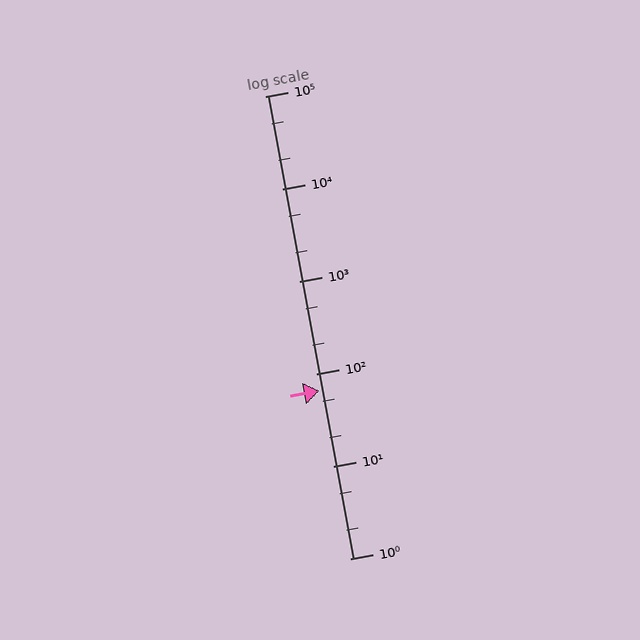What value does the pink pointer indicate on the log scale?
The pointer indicates approximately 65.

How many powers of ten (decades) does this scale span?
The scale spans 5 decades, from 1 to 100000.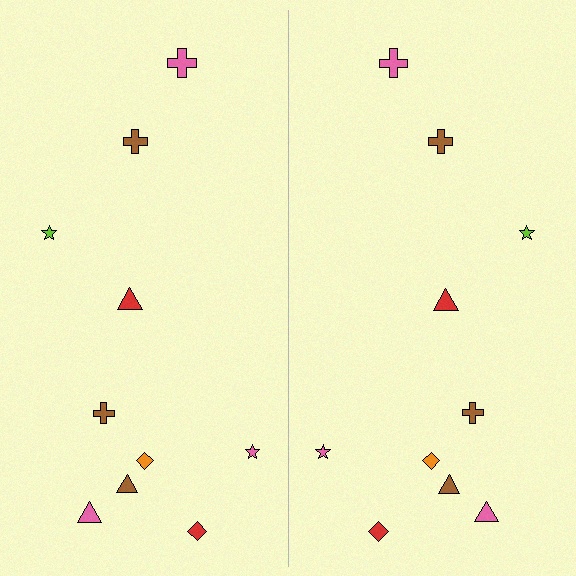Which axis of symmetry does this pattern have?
The pattern has a vertical axis of symmetry running through the center of the image.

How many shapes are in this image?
There are 20 shapes in this image.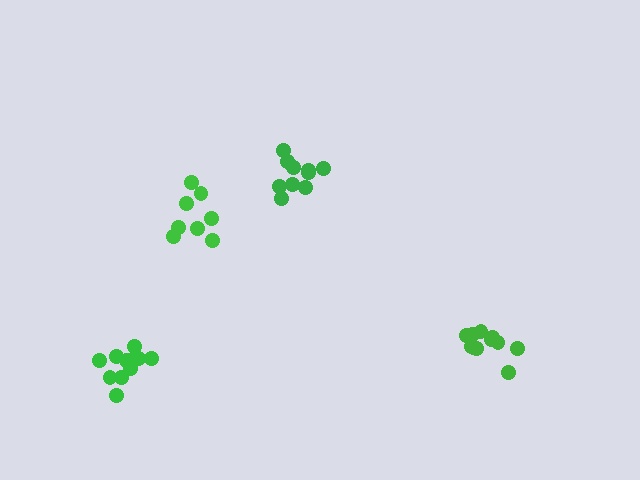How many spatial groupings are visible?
There are 4 spatial groupings.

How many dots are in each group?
Group 1: 10 dots, Group 2: 11 dots, Group 3: 13 dots, Group 4: 8 dots (42 total).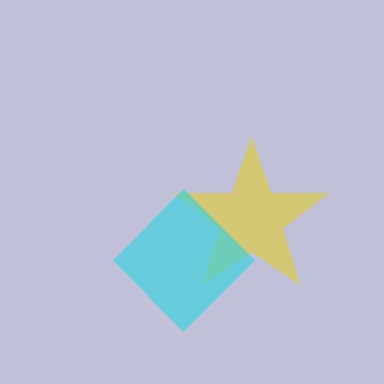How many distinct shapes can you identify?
There are 2 distinct shapes: a yellow star, a cyan diamond.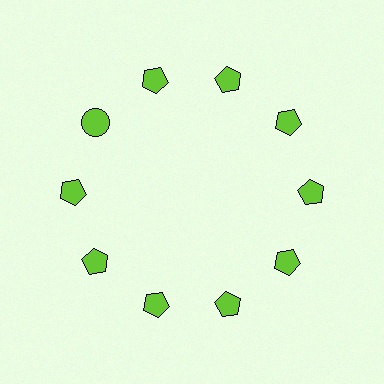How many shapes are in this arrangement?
There are 10 shapes arranged in a ring pattern.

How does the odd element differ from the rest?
It has a different shape: circle instead of pentagon.